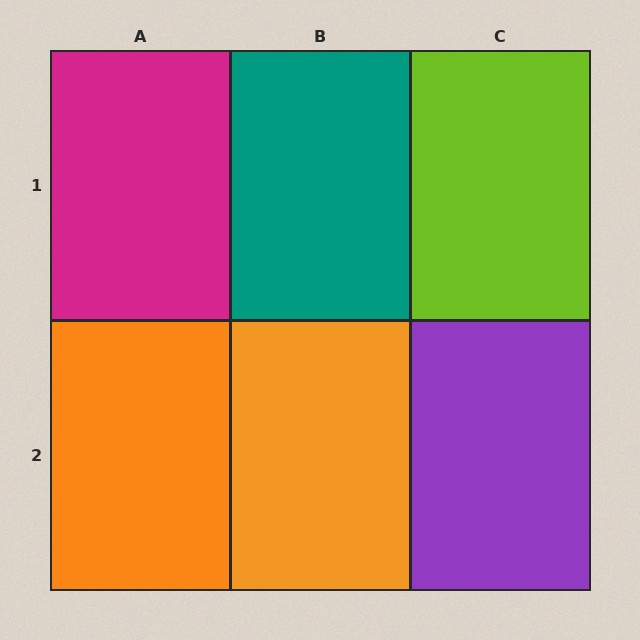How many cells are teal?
1 cell is teal.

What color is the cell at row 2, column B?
Orange.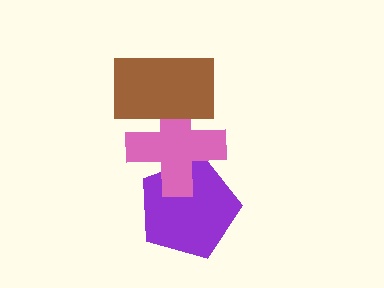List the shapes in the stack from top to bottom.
From top to bottom: the brown rectangle, the pink cross, the purple pentagon.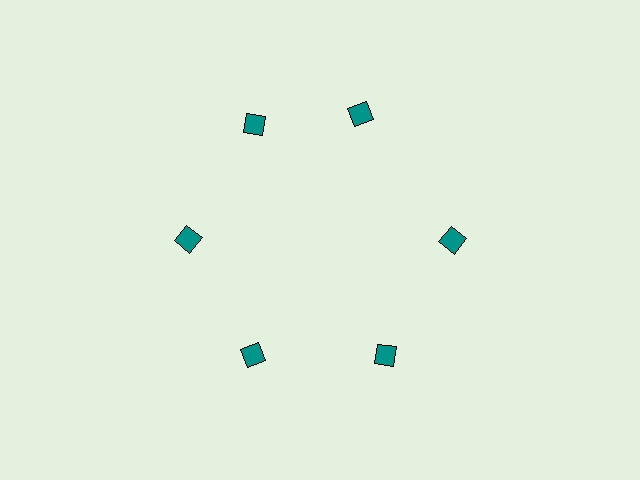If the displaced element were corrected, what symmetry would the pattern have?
It would have 6-fold rotational symmetry — the pattern would map onto itself every 60 degrees.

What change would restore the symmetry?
The symmetry would be restored by rotating it back into even spacing with its neighbors so that all 6 diamonds sit at equal angles and equal distance from the center.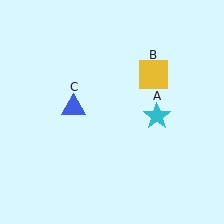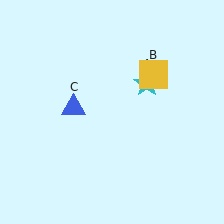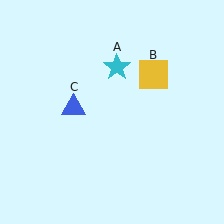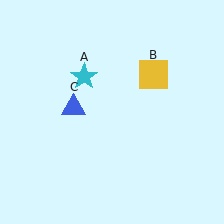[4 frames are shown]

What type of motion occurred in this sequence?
The cyan star (object A) rotated counterclockwise around the center of the scene.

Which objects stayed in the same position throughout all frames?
Yellow square (object B) and blue triangle (object C) remained stationary.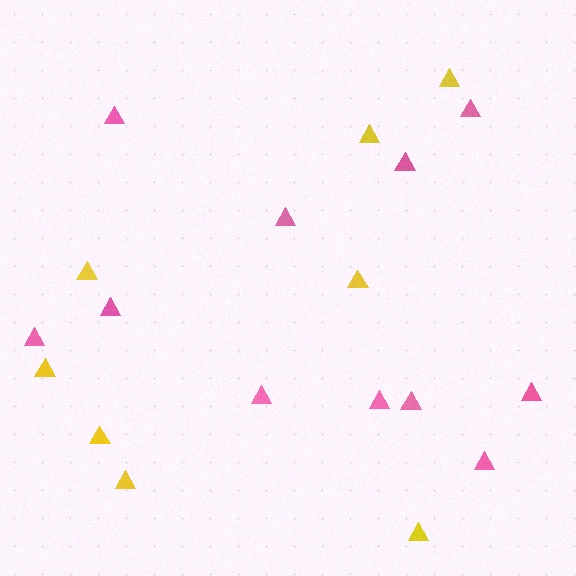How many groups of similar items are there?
There are 2 groups: one group of pink triangles (11) and one group of yellow triangles (8).